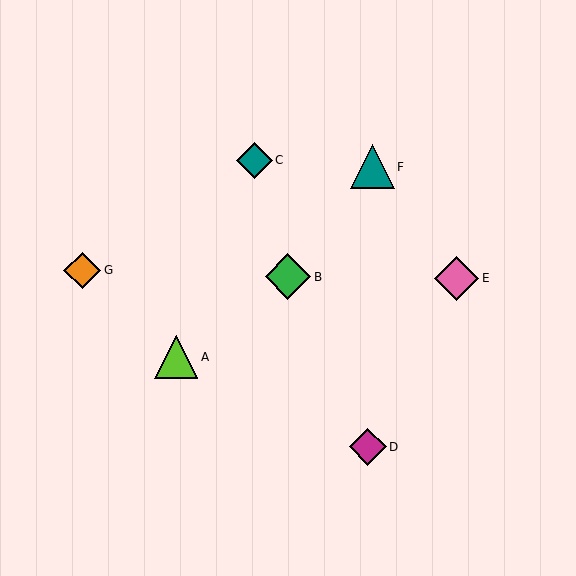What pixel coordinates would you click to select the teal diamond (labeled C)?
Click at (254, 160) to select the teal diamond C.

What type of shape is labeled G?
Shape G is an orange diamond.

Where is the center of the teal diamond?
The center of the teal diamond is at (254, 160).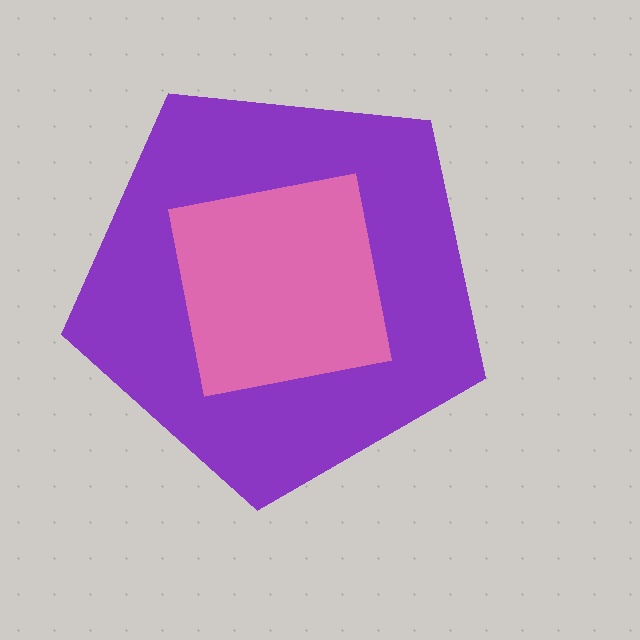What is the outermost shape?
The purple pentagon.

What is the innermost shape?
The pink square.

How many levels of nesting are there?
2.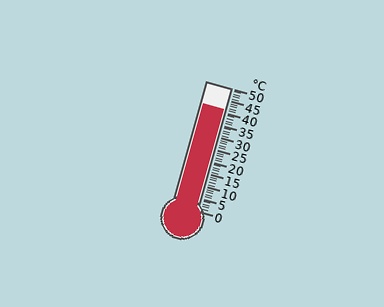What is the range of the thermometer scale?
The thermometer scale ranges from 0°C to 50°C.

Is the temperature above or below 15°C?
The temperature is above 15°C.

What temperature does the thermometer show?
The thermometer shows approximately 41°C.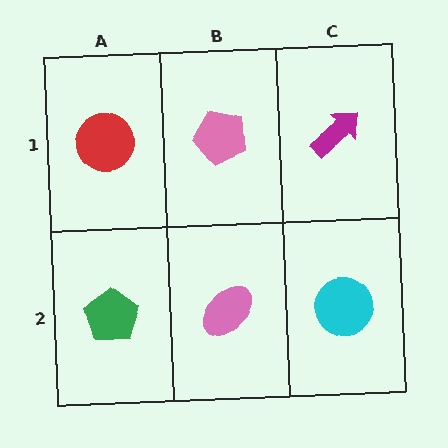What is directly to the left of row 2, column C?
A pink ellipse.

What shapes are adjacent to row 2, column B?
A pink pentagon (row 1, column B), a green pentagon (row 2, column A), a cyan circle (row 2, column C).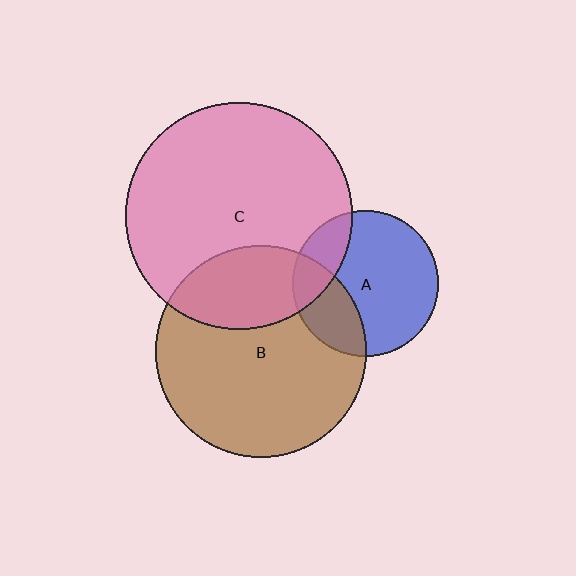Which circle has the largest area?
Circle C (pink).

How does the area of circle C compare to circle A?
Approximately 2.4 times.